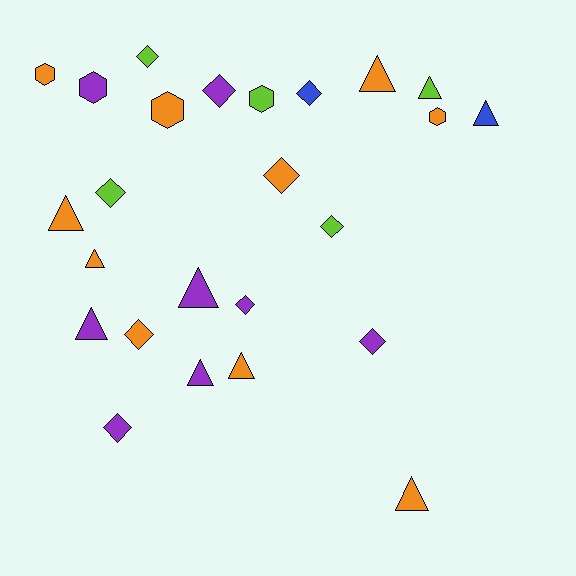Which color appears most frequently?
Orange, with 10 objects.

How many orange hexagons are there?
There are 3 orange hexagons.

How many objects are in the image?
There are 25 objects.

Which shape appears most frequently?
Triangle, with 10 objects.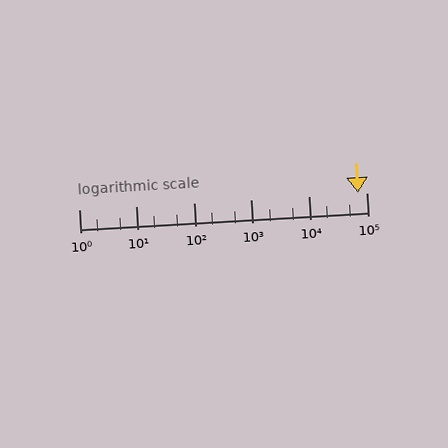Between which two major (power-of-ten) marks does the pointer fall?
The pointer is between 10000 and 100000.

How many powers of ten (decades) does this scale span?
The scale spans 5 decades, from 1 to 100000.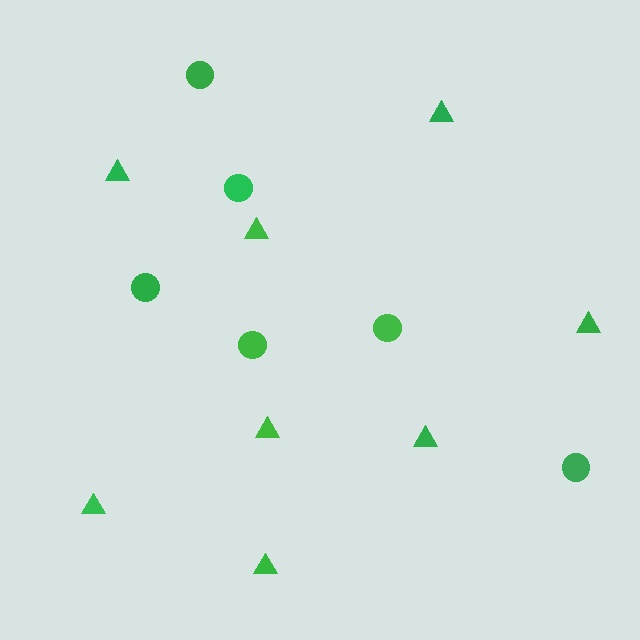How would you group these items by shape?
There are 2 groups: one group of circles (6) and one group of triangles (8).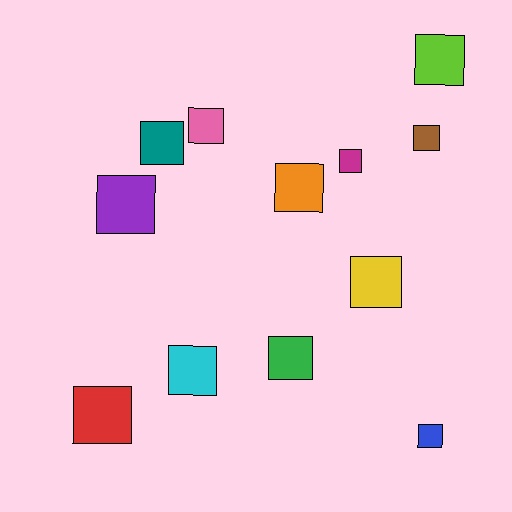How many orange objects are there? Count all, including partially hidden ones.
There is 1 orange object.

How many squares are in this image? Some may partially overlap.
There are 12 squares.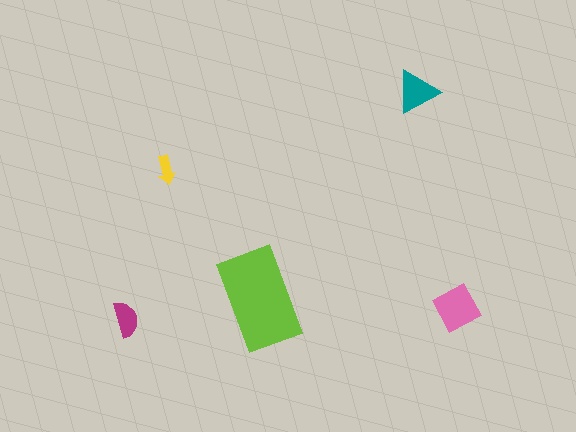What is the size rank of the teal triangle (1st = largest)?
3rd.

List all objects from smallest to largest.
The yellow arrow, the magenta semicircle, the teal triangle, the pink diamond, the lime rectangle.